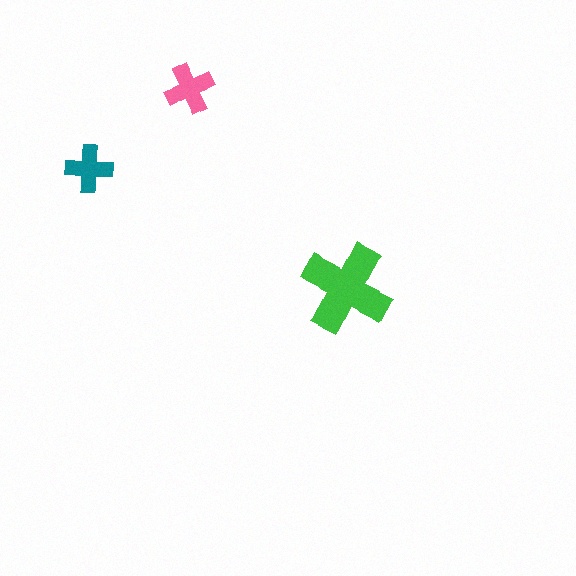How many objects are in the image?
There are 3 objects in the image.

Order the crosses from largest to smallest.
the green one, the pink one, the teal one.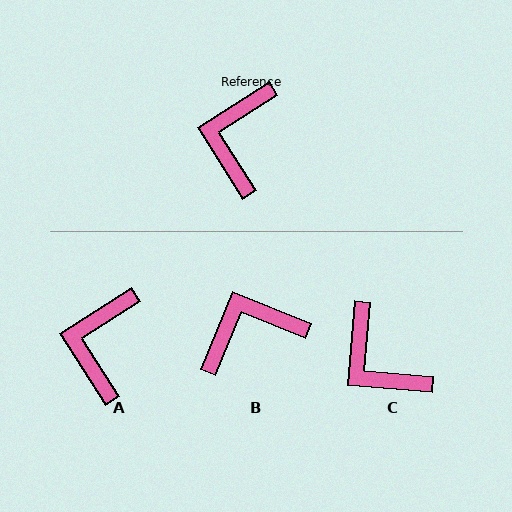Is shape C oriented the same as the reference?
No, it is off by about 53 degrees.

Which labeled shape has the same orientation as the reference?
A.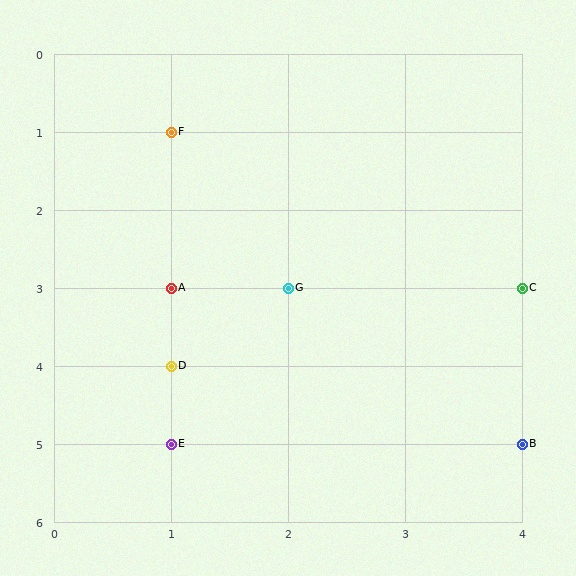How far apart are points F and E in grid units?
Points F and E are 4 rows apart.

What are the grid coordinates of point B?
Point B is at grid coordinates (4, 5).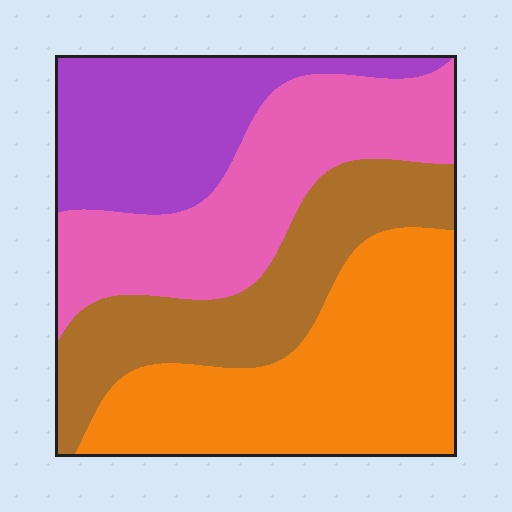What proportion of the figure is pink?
Pink takes up about one quarter (1/4) of the figure.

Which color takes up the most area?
Orange, at roughly 30%.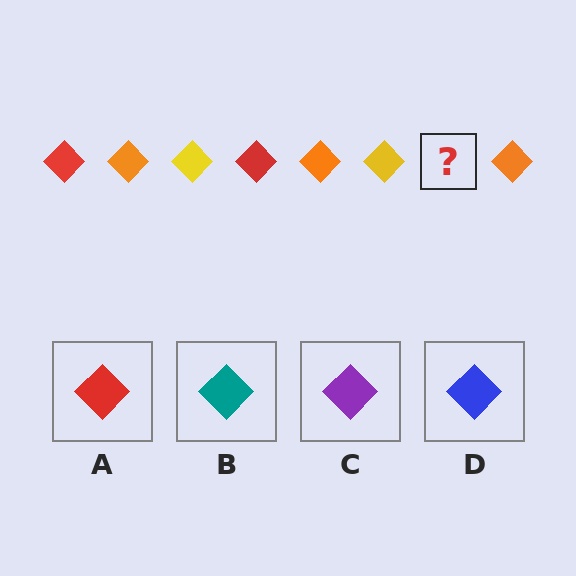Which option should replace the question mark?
Option A.